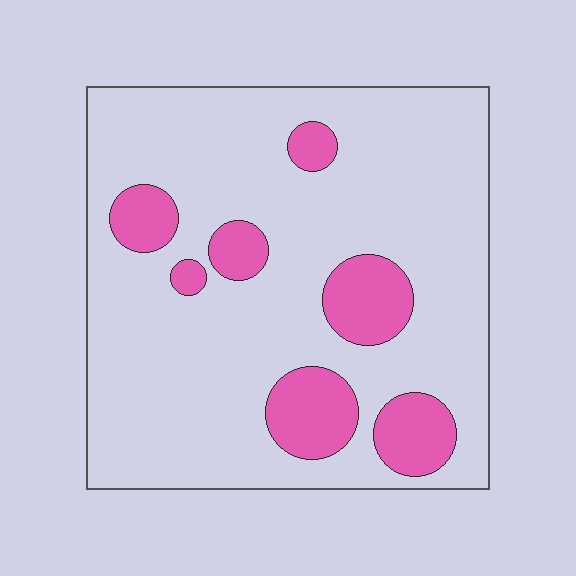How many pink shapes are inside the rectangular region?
7.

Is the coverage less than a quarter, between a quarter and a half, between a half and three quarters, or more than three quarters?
Less than a quarter.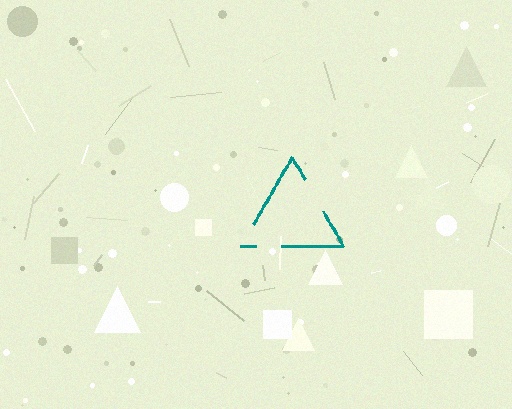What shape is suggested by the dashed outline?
The dashed outline suggests a triangle.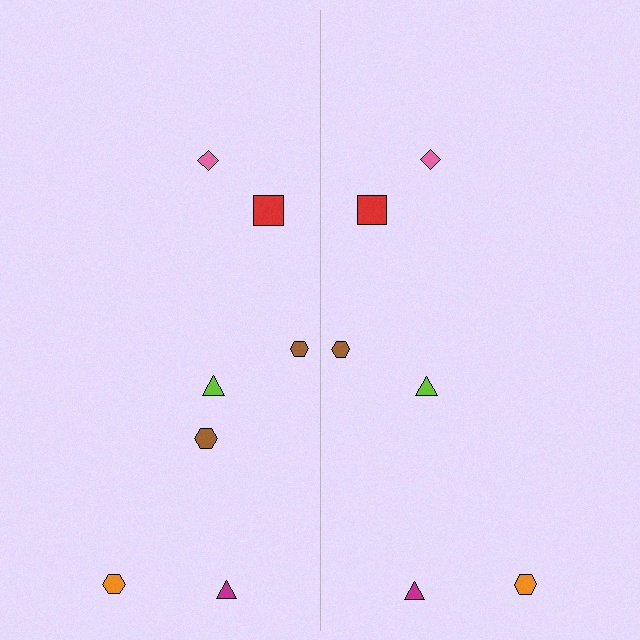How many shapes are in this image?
There are 13 shapes in this image.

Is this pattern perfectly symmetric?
No, the pattern is not perfectly symmetric. A brown hexagon is missing from the right side.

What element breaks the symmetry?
A brown hexagon is missing from the right side.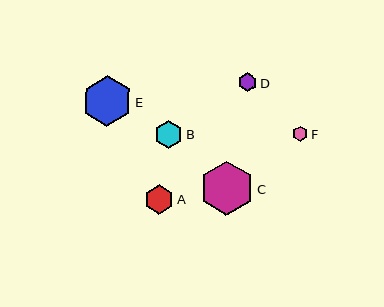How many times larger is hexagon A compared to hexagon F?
Hexagon A is approximately 2.0 times the size of hexagon F.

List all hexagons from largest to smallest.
From largest to smallest: C, E, A, B, D, F.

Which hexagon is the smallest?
Hexagon F is the smallest with a size of approximately 15 pixels.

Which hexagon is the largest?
Hexagon C is the largest with a size of approximately 54 pixels.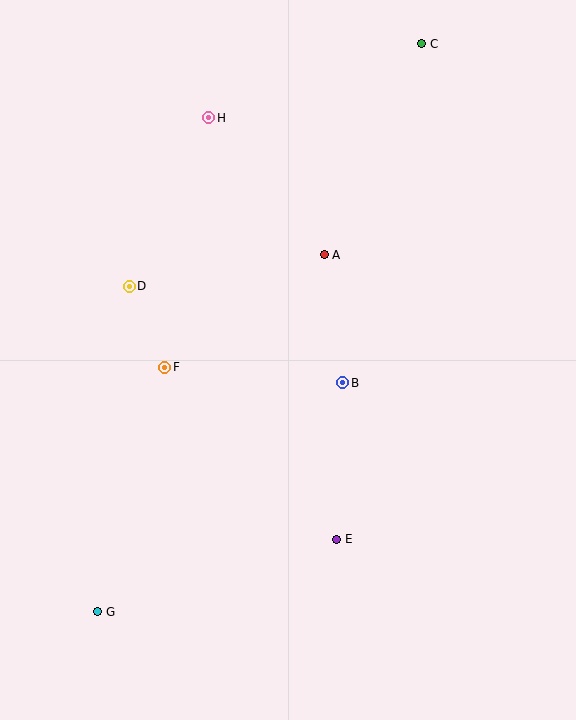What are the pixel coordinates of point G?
Point G is at (98, 612).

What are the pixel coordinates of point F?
Point F is at (165, 367).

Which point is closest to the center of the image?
Point B at (343, 383) is closest to the center.